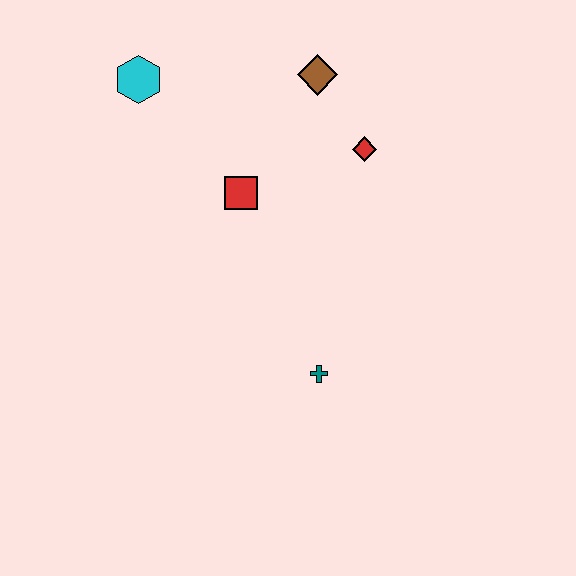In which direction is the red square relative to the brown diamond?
The red square is below the brown diamond.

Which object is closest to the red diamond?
The brown diamond is closest to the red diamond.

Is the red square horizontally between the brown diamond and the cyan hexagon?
Yes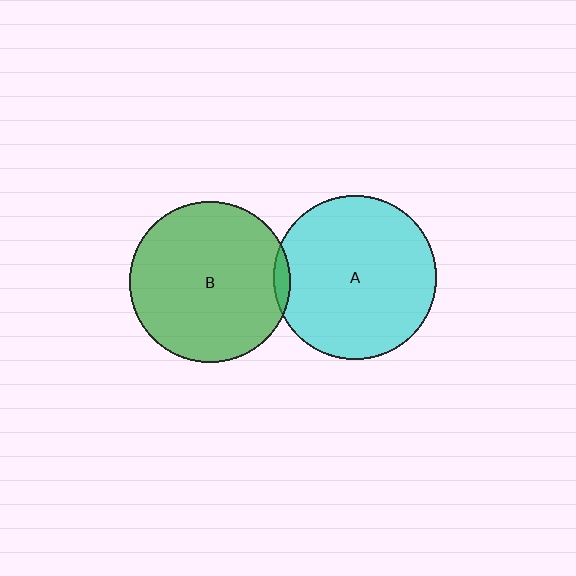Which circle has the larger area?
Circle A (cyan).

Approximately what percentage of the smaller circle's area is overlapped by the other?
Approximately 5%.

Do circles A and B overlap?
Yes.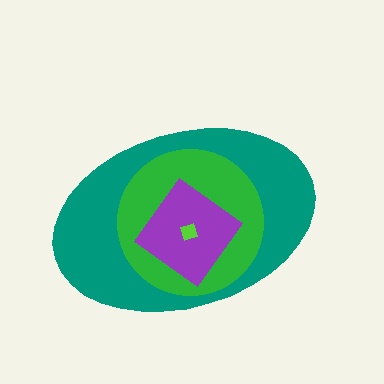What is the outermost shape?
The teal ellipse.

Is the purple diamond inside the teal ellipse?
Yes.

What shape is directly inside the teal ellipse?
The green circle.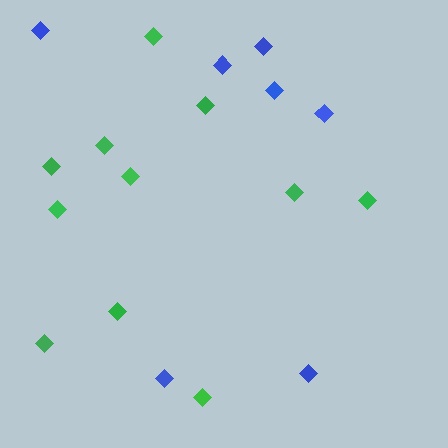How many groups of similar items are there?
There are 2 groups: one group of blue diamonds (7) and one group of green diamonds (11).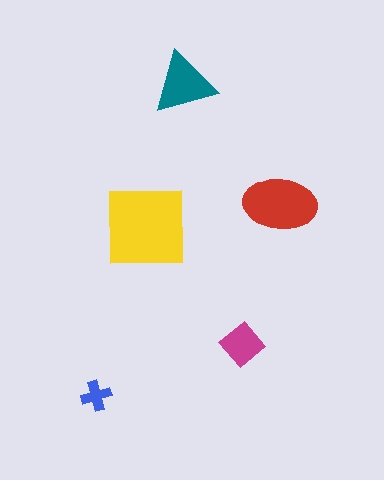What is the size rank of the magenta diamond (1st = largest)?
4th.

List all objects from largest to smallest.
The yellow square, the red ellipse, the teal triangle, the magenta diamond, the blue cross.